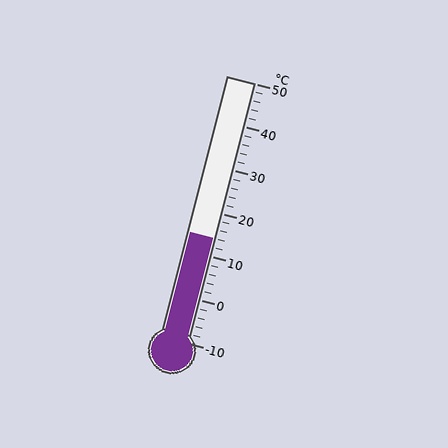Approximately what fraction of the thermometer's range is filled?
The thermometer is filled to approximately 40% of its range.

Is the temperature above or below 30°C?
The temperature is below 30°C.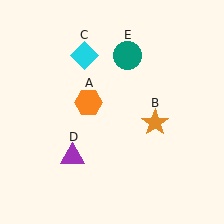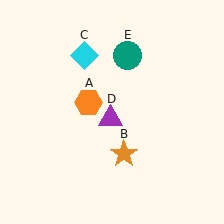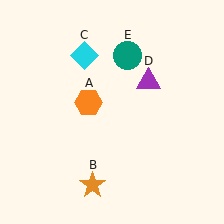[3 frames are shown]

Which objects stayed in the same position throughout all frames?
Orange hexagon (object A) and cyan diamond (object C) and teal circle (object E) remained stationary.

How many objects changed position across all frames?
2 objects changed position: orange star (object B), purple triangle (object D).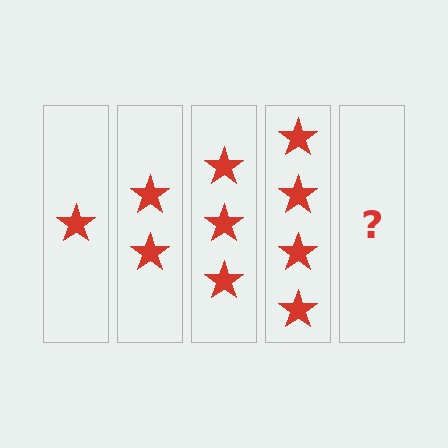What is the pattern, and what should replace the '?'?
The pattern is that each step adds one more star. The '?' should be 5 stars.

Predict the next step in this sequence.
The next step is 5 stars.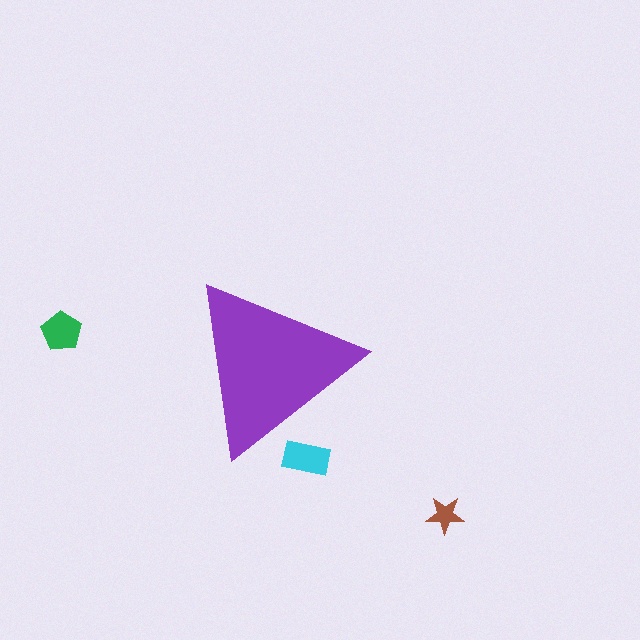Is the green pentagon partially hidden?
No, the green pentagon is fully visible.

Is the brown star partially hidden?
No, the brown star is fully visible.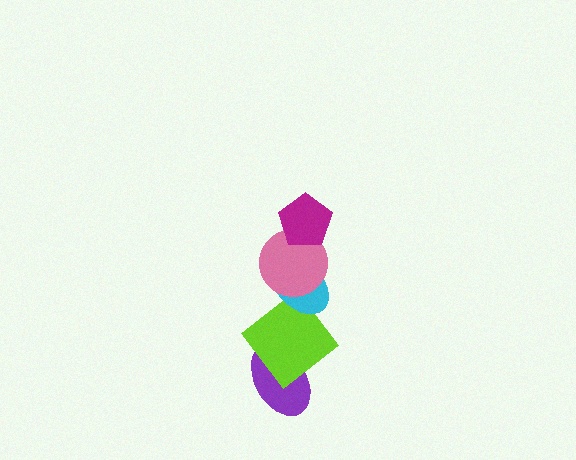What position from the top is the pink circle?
The pink circle is 2nd from the top.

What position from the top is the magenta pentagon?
The magenta pentagon is 1st from the top.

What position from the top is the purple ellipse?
The purple ellipse is 5th from the top.